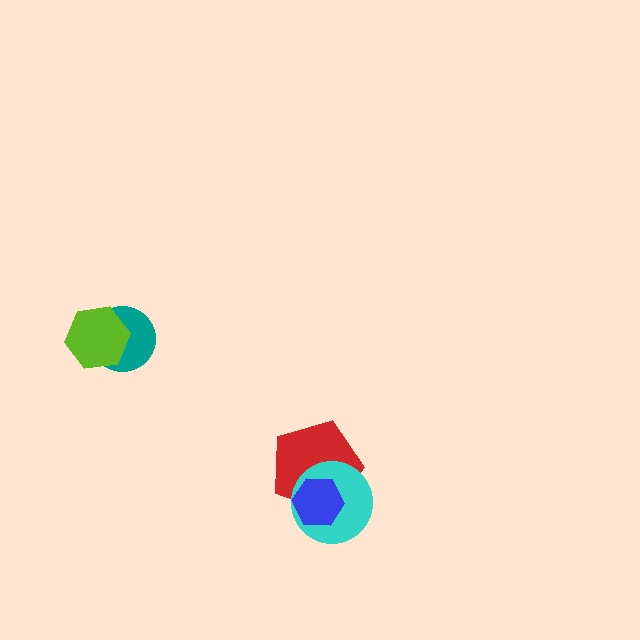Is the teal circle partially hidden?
Yes, it is partially covered by another shape.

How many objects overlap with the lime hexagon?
1 object overlaps with the lime hexagon.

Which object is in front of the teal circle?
The lime hexagon is in front of the teal circle.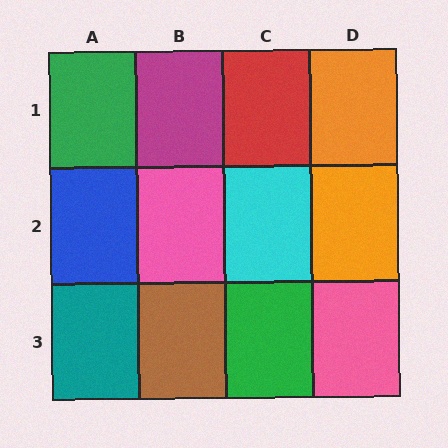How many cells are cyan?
1 cell is cyan.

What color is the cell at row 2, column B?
Pink.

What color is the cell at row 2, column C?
Cyan.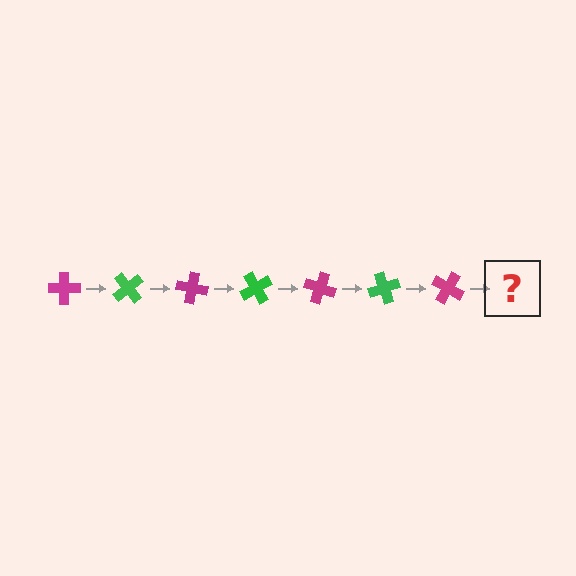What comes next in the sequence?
The next element should be a green cross, rotated 350 degrees from the start.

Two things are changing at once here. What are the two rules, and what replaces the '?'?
The two rules are that it rotates 50 degrees each step and the color cycles through magenta and green. The '?' should be a green cross, rotated 350 degrees from the start.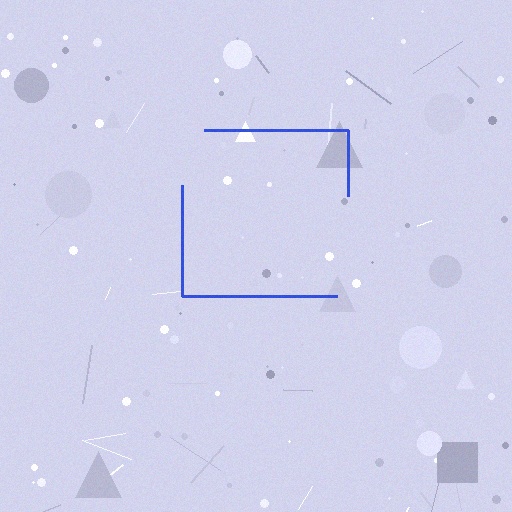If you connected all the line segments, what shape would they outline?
They would outline a square.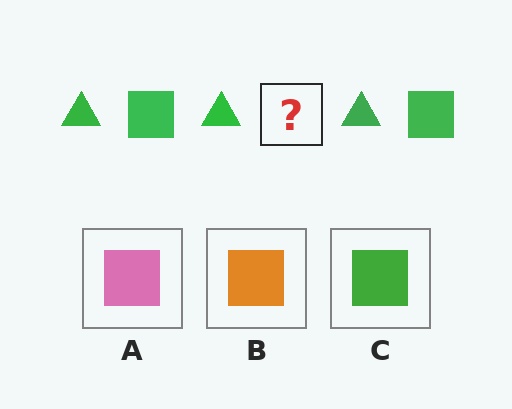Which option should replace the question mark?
Option C.